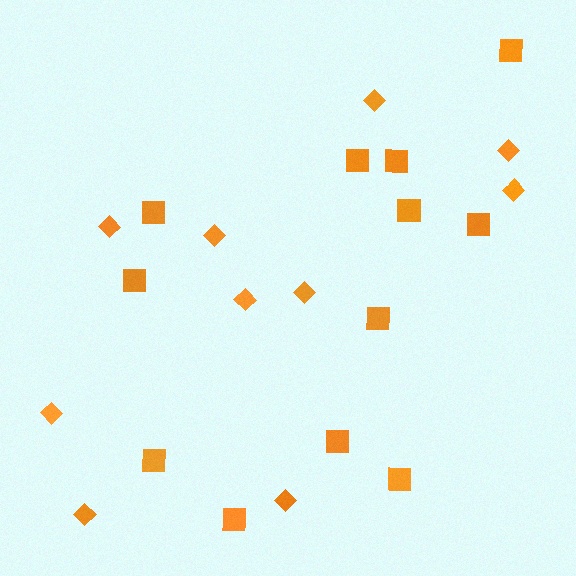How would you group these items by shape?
There are 2 groups: one group of diamonds (10) and one group of squares (12).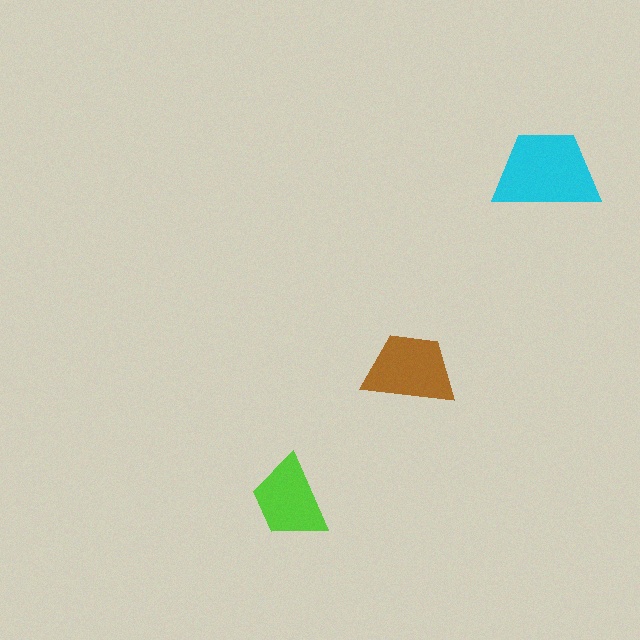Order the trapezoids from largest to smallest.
the cyan one, the brown one, the lime one.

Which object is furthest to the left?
The lime trapezoid is leftmost.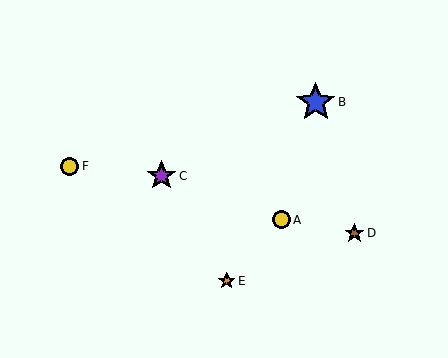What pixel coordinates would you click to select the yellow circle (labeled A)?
Click at (281, 220) to select the yellow circle A.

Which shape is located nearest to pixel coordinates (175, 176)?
The purple star (labeled C) at (162, 176) is nearest to that location.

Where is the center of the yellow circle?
The center of the yellow circle is at (281, 220).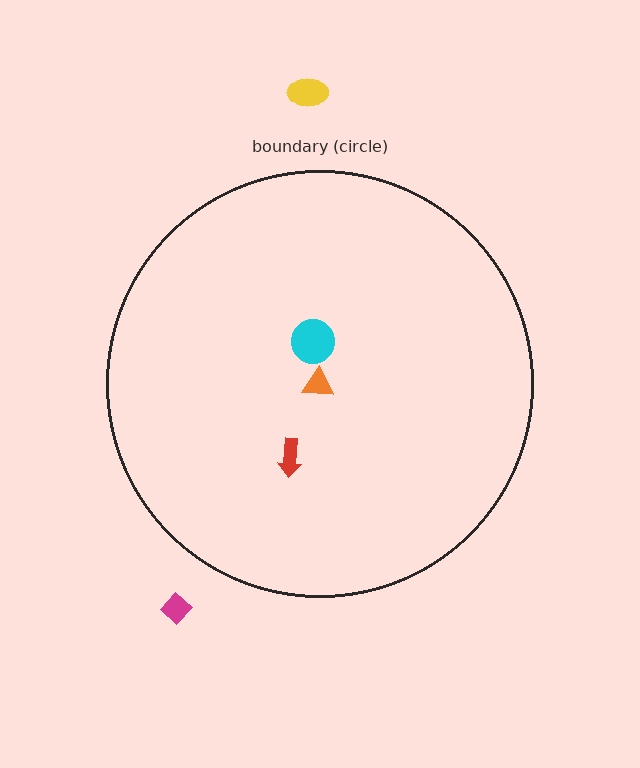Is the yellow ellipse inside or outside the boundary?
Outside.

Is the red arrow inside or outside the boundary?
Inside.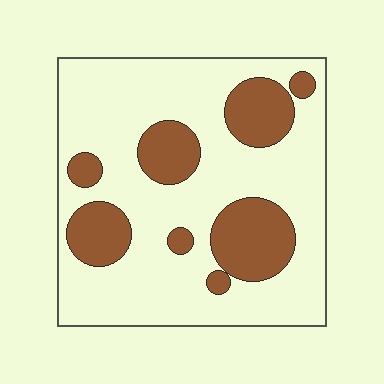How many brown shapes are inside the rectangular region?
8.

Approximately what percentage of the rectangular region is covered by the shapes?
Approximately 25%.